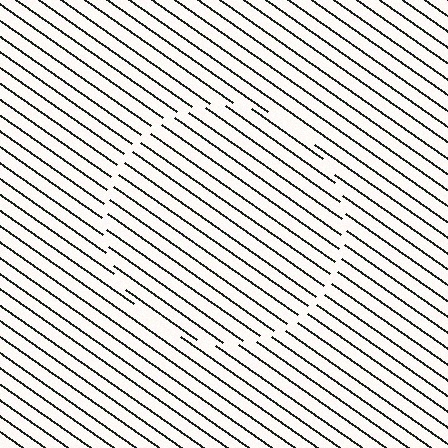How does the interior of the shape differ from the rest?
The interior of the shape contains the same grating, shifted by half a period — the contour is defined by the phase discontinuity where line-ends from the inner and outer gratings abut.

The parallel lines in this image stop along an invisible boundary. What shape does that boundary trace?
An illusory circle. The interior of the shape contains the same grating, shifted by half a period — the contour is defined by the phase discontinuity where line-ends from the inner and outer gratings abut.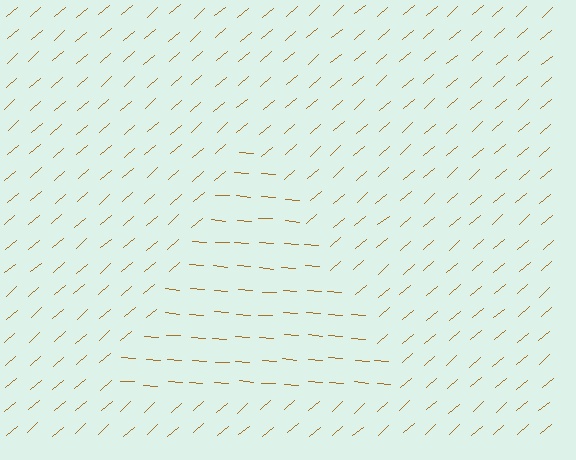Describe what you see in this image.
The image is filled with small brown line segments. A triangle region in the image has lines oriented differently from the surrounding lines, creating a visible texture boundary.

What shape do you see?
I see a triangle.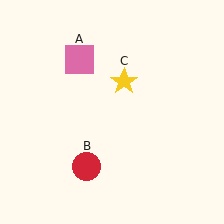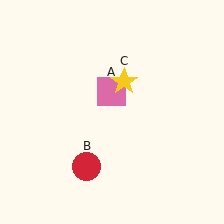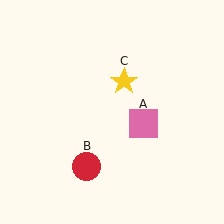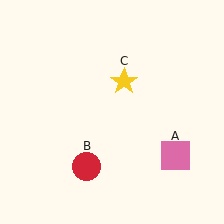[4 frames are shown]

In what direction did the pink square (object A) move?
The pink square (object A) moved down and to the right.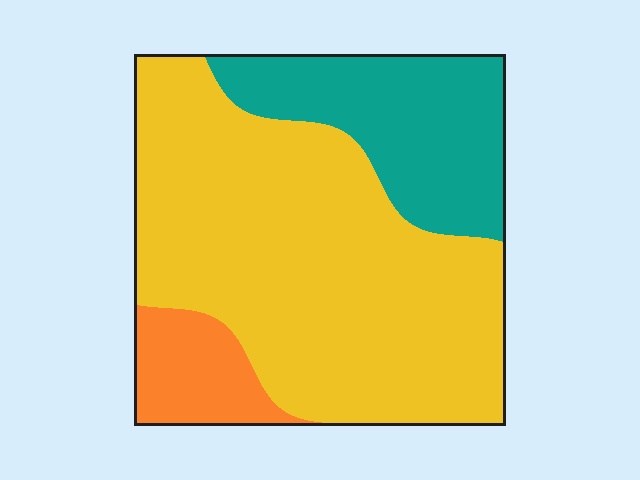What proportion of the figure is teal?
Teal takes up about one quarter (1/4) of the figure.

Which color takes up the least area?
Orange, at roughly 10%.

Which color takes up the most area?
Yellow, at roughly 65%.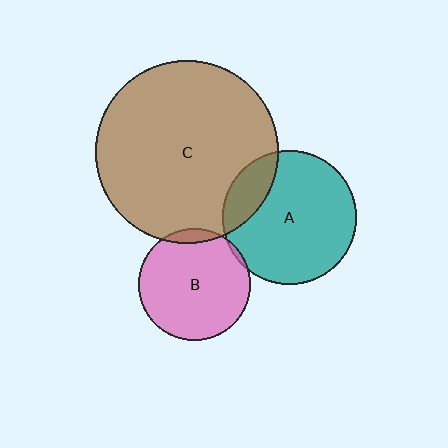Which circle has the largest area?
Circle C (brown).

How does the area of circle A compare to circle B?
Approximately 1.4 times.